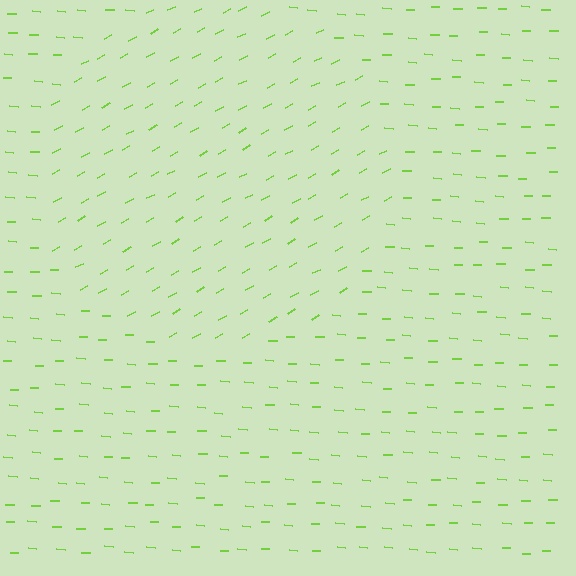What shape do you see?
I see a circle.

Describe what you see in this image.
The image is filled with small lime line segments. A circle region in the image has lines oriented differently from the surrounding lines, creating a visible texture boundary.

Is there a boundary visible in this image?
Yes, there is a texture boundary formed by a change in line orientation.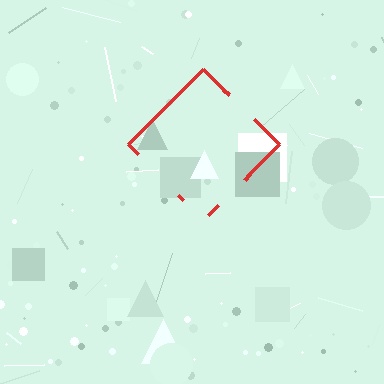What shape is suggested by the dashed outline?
The dashed outline suggests a diamond.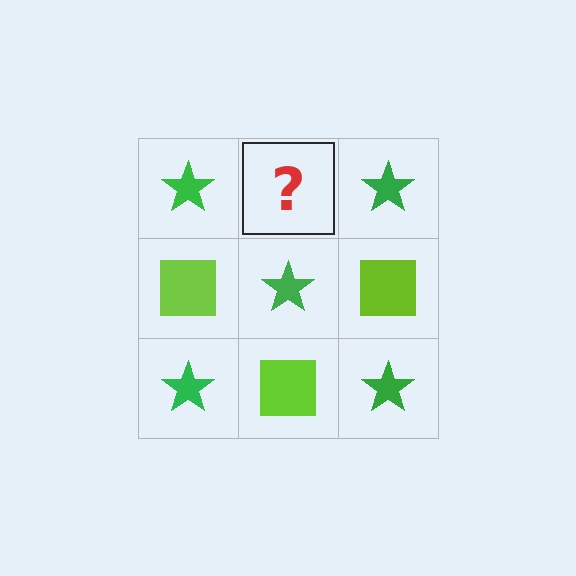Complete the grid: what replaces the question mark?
The question mark should be replaced with a lime square.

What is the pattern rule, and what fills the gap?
The rule is that it alternates green star and lime square in a checkerboard pattern. The gap should be filled with a lime square.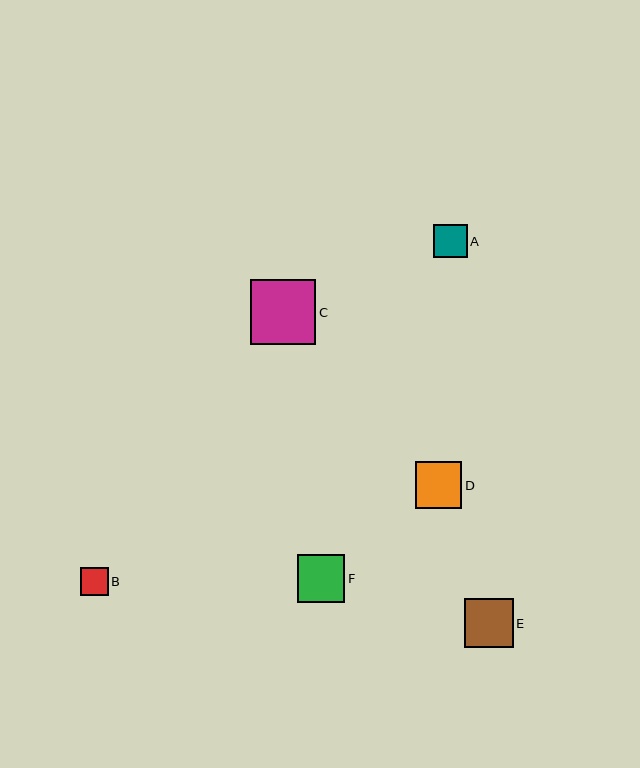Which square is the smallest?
Square B is the smallest with a size of approximately 28 pixels.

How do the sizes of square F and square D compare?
Square F and square D are approximately the same size.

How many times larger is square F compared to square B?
Square F is approximately 1.7 times the size of square B.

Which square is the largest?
Square C is the largest with a size of approximately 65 pixels.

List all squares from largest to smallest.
From largest to smallest: C, E, F, D, A, B.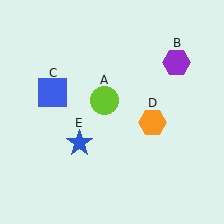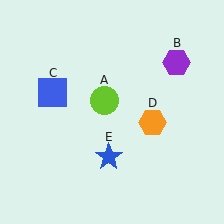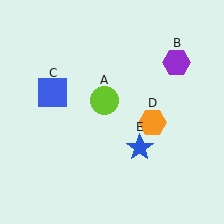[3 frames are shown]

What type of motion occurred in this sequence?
The blue star (object E) rotated counterclockwise around the center of the scene.